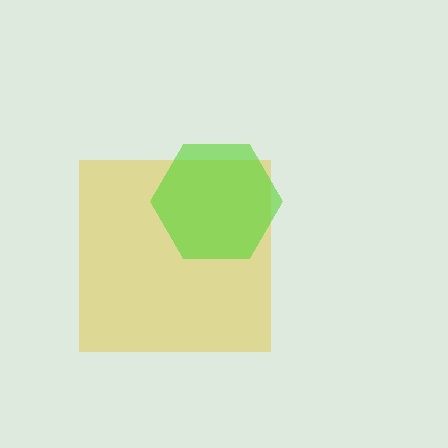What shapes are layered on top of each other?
The layered shapes are: a yellow square, a lime hexagon.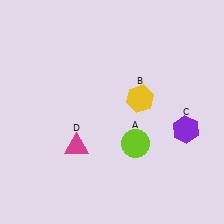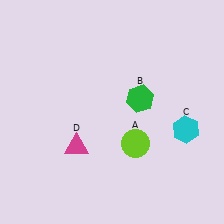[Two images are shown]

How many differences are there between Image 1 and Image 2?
There are 2 differences between the two images.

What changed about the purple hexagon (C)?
In Image 1, C is purple. In Image 2, it changed to cyan.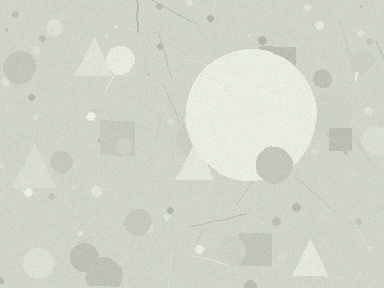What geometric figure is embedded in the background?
A circle is embedded in the background.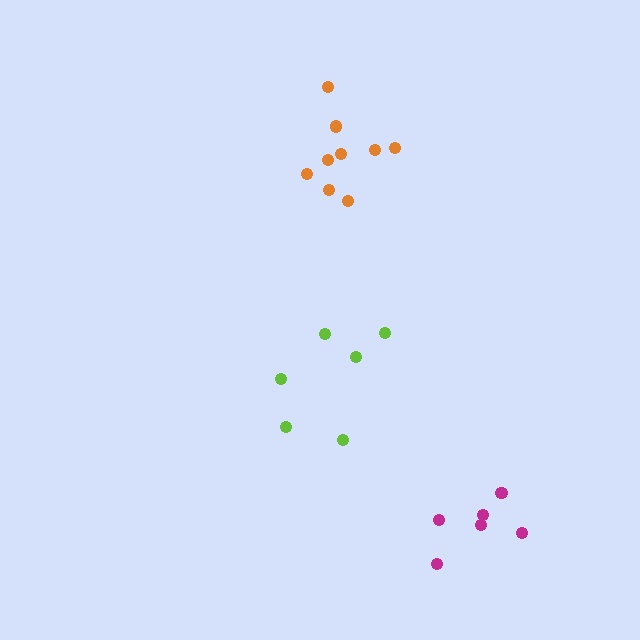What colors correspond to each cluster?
The clusters are colored: lime, orange, magenta.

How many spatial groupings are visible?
There are 3 spatial groupings.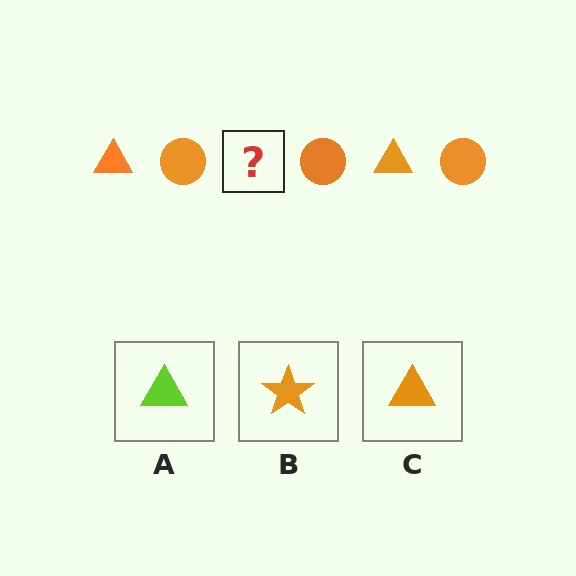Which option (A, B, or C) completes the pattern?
C.